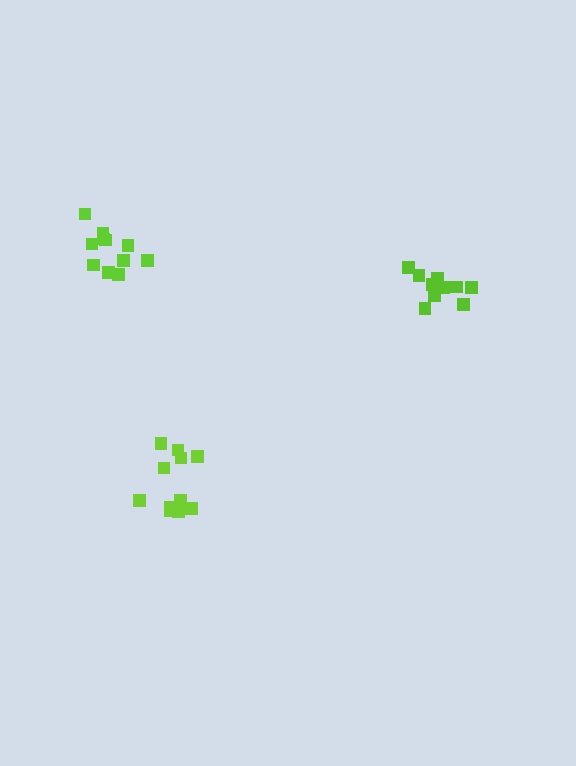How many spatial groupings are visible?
There are 3 spatial groupings.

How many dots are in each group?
Group 1: 10 dots, Group 2: 11 dots, Group 3: 11 dots (32 total).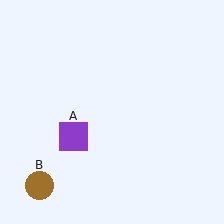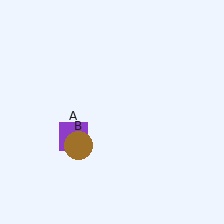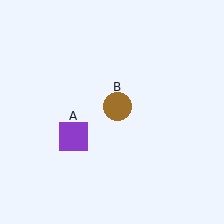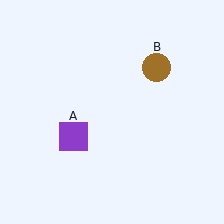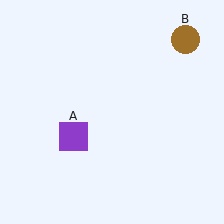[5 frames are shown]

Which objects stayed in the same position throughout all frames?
Purple square (object A) remained stationary.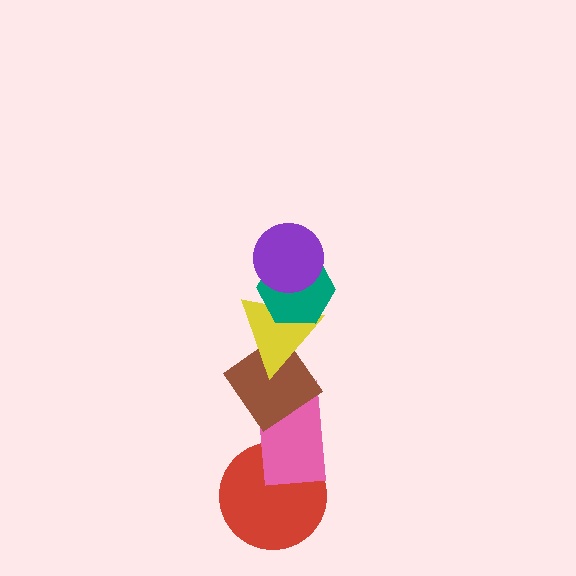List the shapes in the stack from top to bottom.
From top to bottom: the purple circle, the teal hexagon, the yellow triangle, the brown diamond, the pink rectangle, the red circle.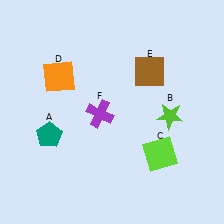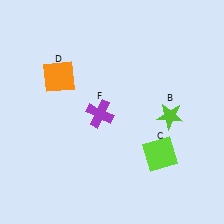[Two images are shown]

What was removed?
The teal pentagon (A), the brown square (E) were removed in Image 2.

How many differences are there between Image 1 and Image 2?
There are 2 differences between the two images.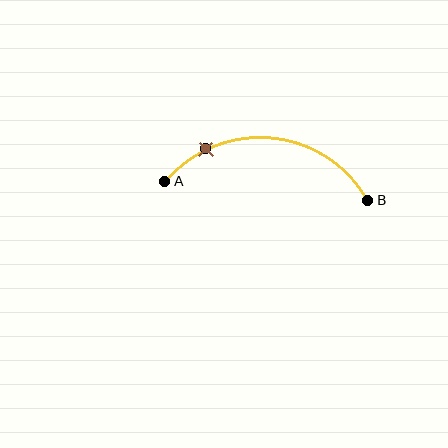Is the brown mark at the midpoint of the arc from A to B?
No. The brown mark lies on the arc but is closer to endpoint A. The arc midpoint would be at the point on the curve equidistant along the arc from both A and B.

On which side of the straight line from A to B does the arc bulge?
The arc bulges above the straight line connecting A and B.